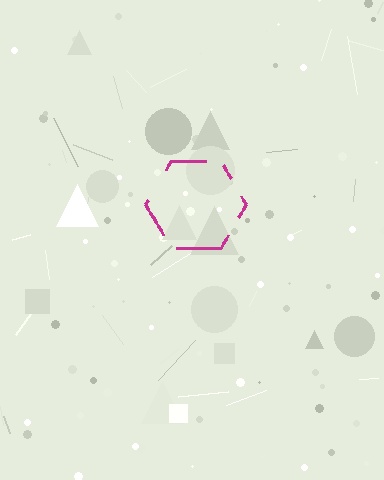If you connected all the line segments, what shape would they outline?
They would outline a hexagon.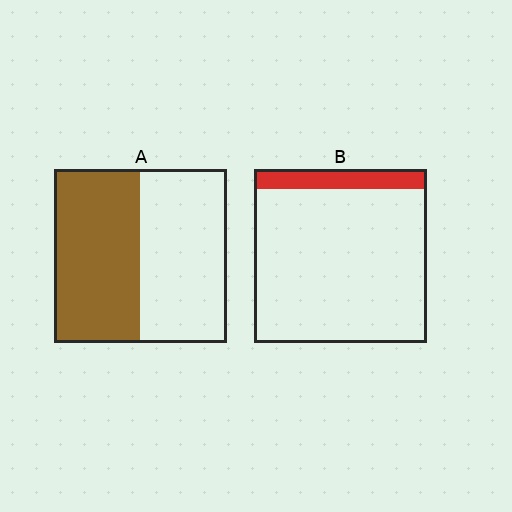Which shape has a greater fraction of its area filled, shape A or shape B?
Shape A.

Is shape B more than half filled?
No.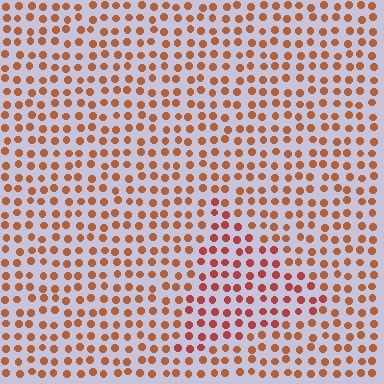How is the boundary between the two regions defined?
The boundary is defined purely by a slight shift in hue (about 23 degrees). Spacing, size, and orientation are identical on both sides.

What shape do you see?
I see a triangle.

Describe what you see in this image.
The image is filled with small brown elements in a uniform arrangement. A triangle-shaped region is visible where the elements are tinted to a slightly different hue, forming a subtle color boundary.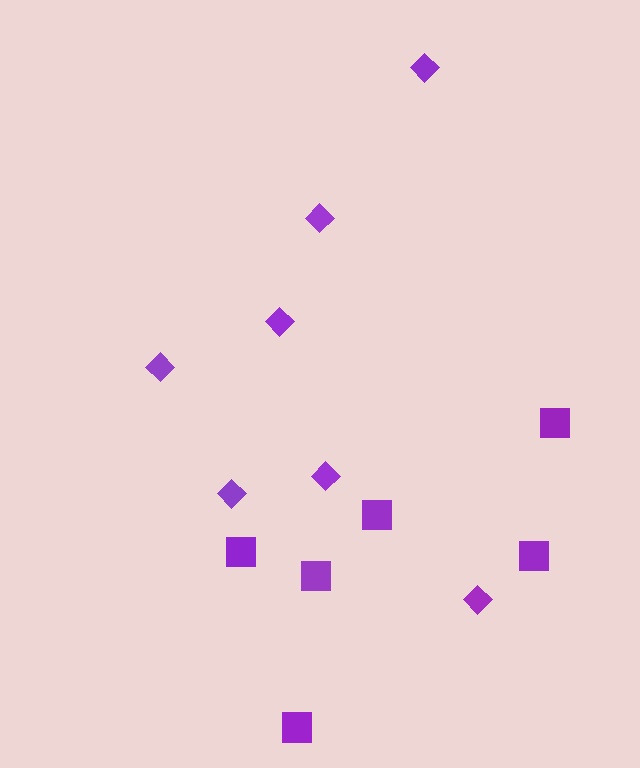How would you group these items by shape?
There are 2 groups: one group of squares (6) and one group of diamonds (7).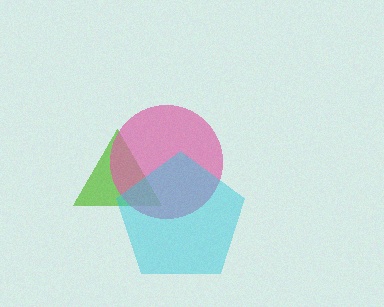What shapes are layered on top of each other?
The layered shapes are: a lime triangle, a pink circle, a cyan pentagon.